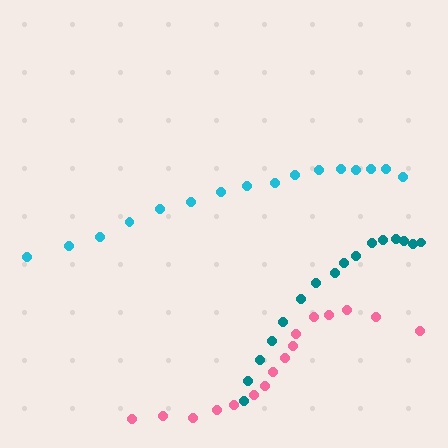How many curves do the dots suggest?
There are 3 distinct paths.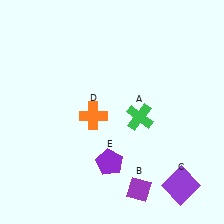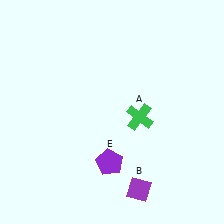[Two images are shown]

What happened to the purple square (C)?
The purple square (C) was removed in Image 2. It was in the bottom-right area of Image 1.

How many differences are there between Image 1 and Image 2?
There are 2 differences between the two images.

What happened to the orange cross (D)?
The orange cross (D) was removed in Image 2. It was in the bottom-left area of Image 1.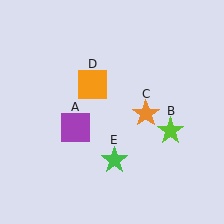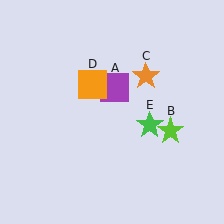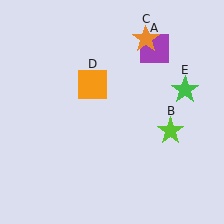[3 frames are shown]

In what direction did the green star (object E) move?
The green star (object E) moved up and to the right.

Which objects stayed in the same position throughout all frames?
Lime star (object B) and orange square (object D) remained stationary.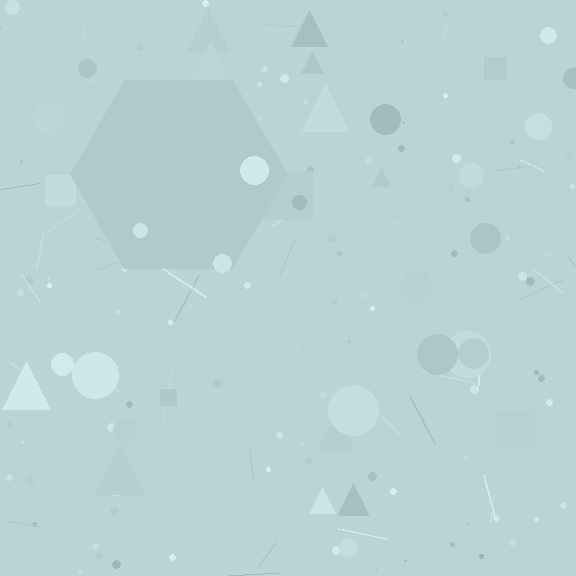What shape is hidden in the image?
A hexagon is hidden in the image.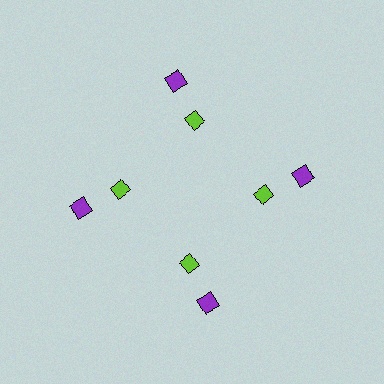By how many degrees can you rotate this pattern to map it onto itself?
The pattern maps onto itself every 90 degrees of rotation.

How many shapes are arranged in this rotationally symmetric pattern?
There are 8 shapes, arranged in 4 groups of 2.